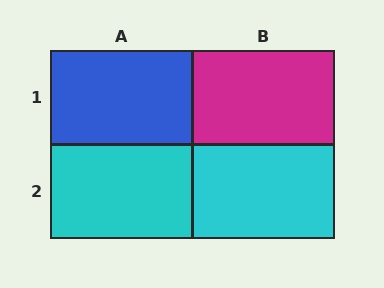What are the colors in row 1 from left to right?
Blue, magenta.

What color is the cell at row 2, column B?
Cyan.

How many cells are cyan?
2 cells are cyan.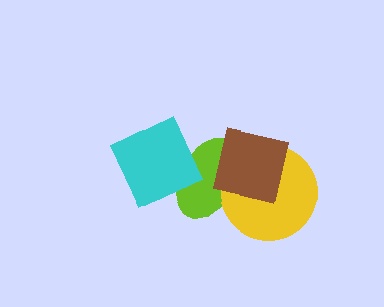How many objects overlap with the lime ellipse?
3 objects overlap with the lime ellipse.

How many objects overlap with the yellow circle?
2 objects overlap with the yellow circle.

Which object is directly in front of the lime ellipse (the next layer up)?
The cyan diamond is directly in front of the lime ellipse.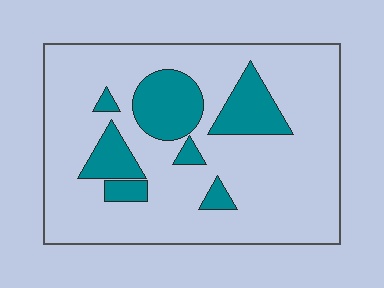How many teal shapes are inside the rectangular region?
7.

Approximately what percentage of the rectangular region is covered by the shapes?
Approximately 20%.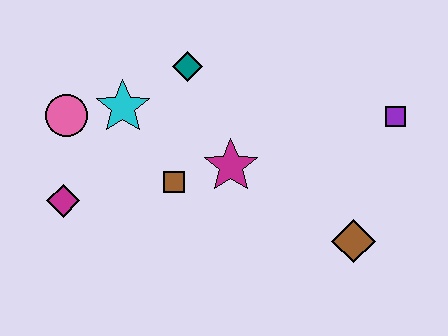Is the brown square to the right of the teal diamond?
No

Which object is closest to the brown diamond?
The purple square is closest to the brown diamond.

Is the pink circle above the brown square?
Yes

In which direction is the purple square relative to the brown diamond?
The purple square is above the brown diamond.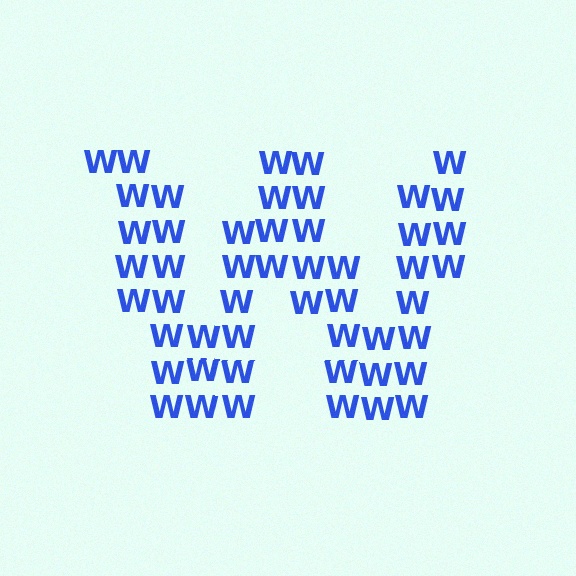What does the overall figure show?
The overall figure shows the letter W.